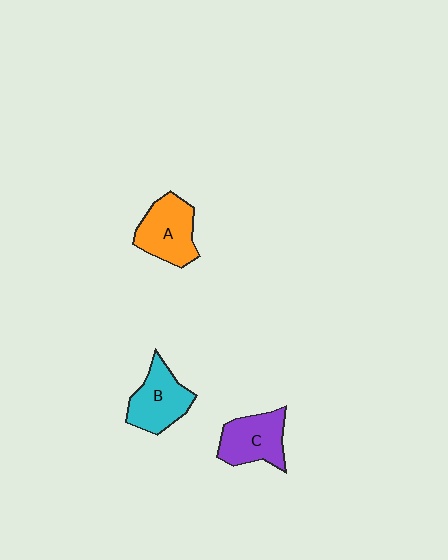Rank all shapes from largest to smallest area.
From largest to smallest: A (orange), B (cyan), C (purple).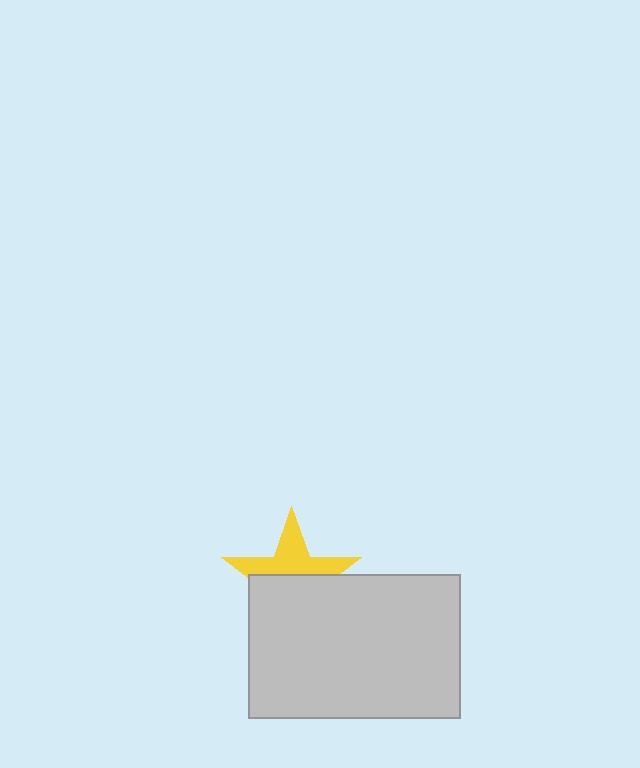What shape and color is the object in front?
The object in front is a light gray rectangle.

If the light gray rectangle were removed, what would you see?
You would see the complete yellow star.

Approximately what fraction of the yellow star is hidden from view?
Roughly 56% of the yellow star is hidden behind the light gray rectangle.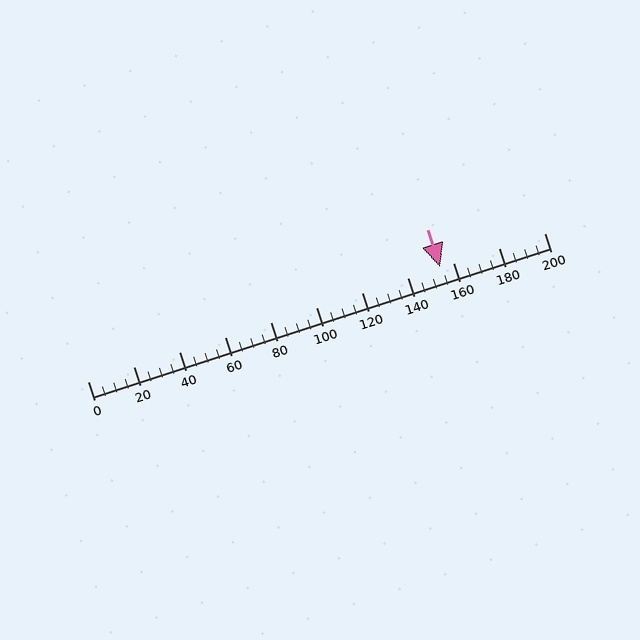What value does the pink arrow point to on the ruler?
The pink arrow points to approximately 154.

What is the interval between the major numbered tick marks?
The major tick marks are spaced 20 units apart.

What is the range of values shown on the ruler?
The ruler shows values from 0 to 200.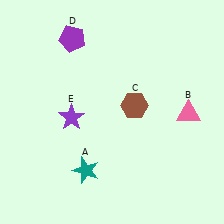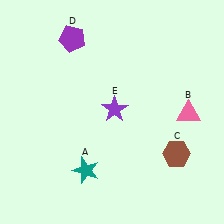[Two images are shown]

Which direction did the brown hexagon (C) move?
The brown hexagon (C) moved down.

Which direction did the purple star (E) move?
The purple star (E) moved right.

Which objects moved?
The objects that moved are: the brown hexagon (C), the purple star (E).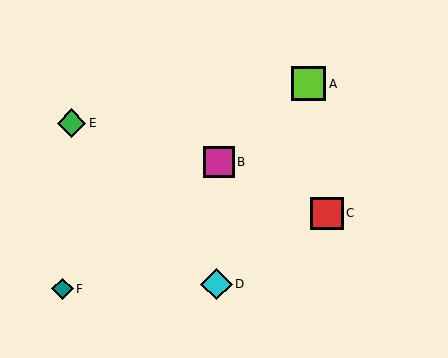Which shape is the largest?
The lime square (labeled A) is the largest.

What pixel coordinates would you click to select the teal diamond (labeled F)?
Click at (63, 289) to select the teal diamond F.